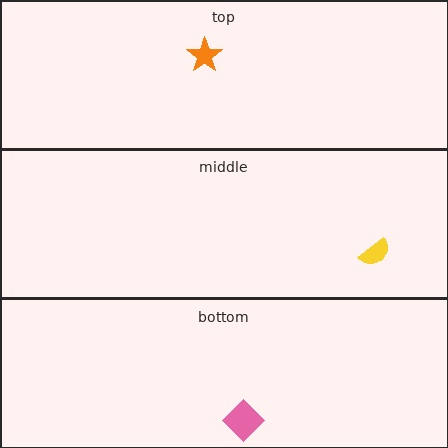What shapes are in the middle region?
The yellow semicircle.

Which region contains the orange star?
The top region.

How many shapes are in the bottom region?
1.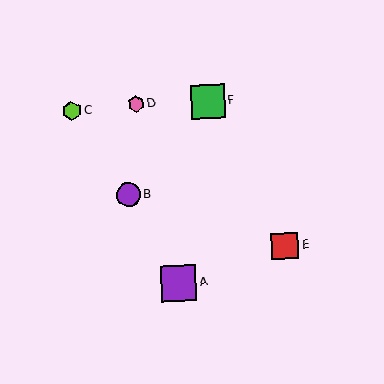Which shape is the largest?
The purple square (labeled A) is the largest.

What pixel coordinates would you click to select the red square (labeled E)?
Click at (285, 246) to select the red square E.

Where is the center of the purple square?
The center of the purple square is at (179, 283).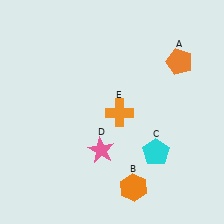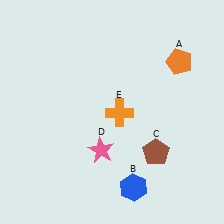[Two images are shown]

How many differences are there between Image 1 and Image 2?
There are 2 differences between the two images.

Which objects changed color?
B changed from orange to blue. C changed from cyan to brown.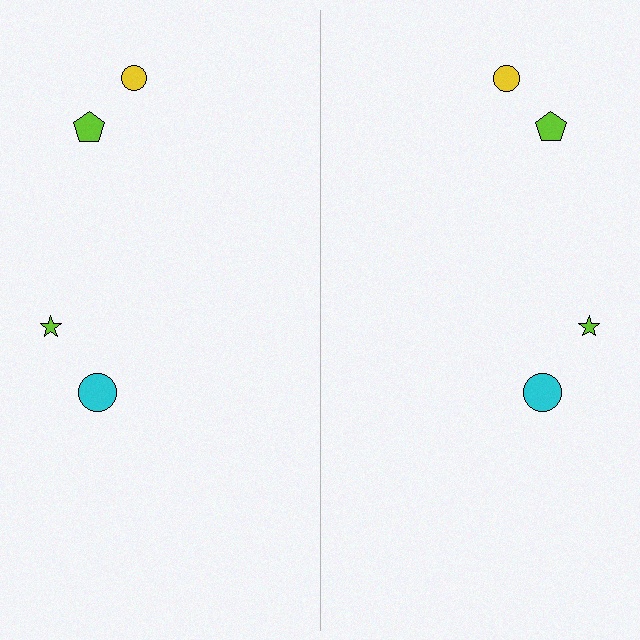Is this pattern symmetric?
Yes, this pattern has bilateral (reflection) symmetry.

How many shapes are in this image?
There are 8 shapes in this image.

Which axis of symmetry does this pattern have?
The pattern has a vertical axis of symmetry running through the center of the image.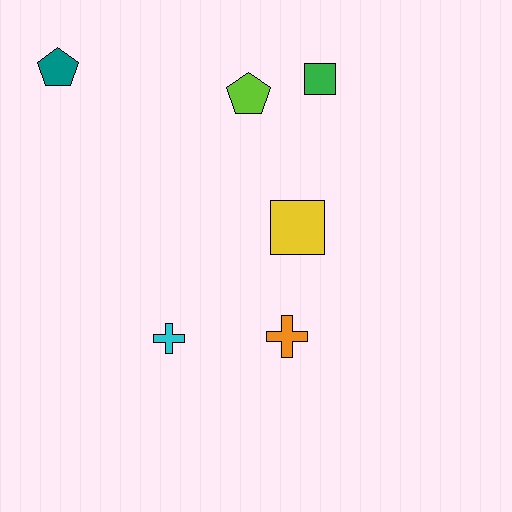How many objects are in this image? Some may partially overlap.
There are 6 objects.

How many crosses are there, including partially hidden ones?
There are 2 crosses.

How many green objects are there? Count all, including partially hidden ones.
There is 1 green object.